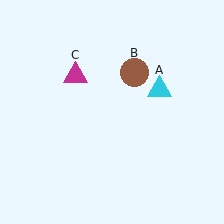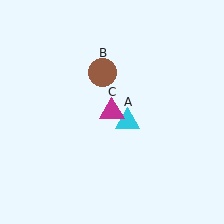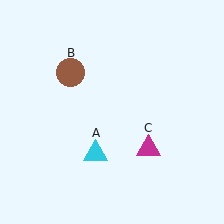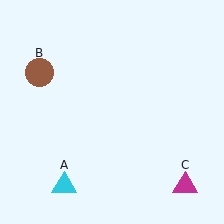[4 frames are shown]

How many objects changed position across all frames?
3 objects changed position: cyan triangle (object A), brown circle (object B), magenta triangle (object C).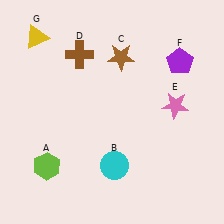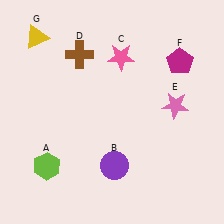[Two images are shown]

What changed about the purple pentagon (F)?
In Image 1, F is purple. In Image 2, it changed to magenta.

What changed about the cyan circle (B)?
In Image 1, B is cyan. In Image 2, it changed to purple.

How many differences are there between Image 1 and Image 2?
There are 3 differences between the two images.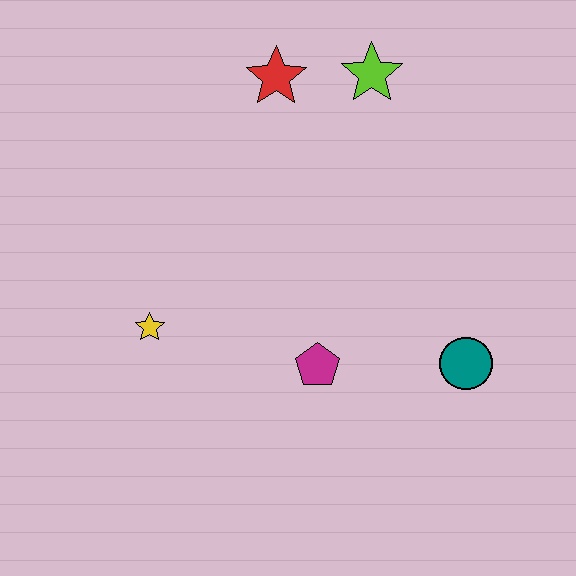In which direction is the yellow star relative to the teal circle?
The yellow star is to the left of the teal circle.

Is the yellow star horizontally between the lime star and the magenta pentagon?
No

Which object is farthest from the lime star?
The yellow star is farthest from the lime star.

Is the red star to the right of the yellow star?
Yes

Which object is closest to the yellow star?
The magenta pentagon is closest to the yellow star.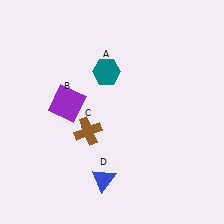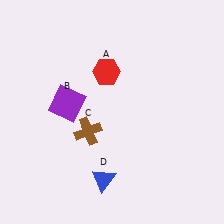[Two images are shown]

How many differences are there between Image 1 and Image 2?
There is 1 difference between the two images.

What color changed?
The hexagon (A) changed from teal in Image 1 to red in Image 2.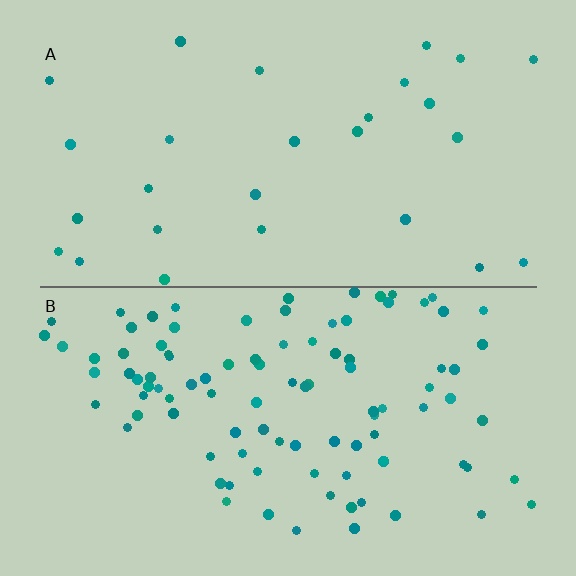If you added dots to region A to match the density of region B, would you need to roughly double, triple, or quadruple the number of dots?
Approximately quadruple.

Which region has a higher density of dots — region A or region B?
B (the bottom).